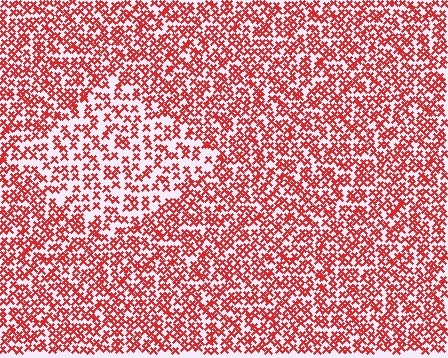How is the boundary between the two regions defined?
The boundary is defined by a change in element density (approximately 1.7x ratio). All elements are the same color, size, and shape.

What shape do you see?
I see a diamond.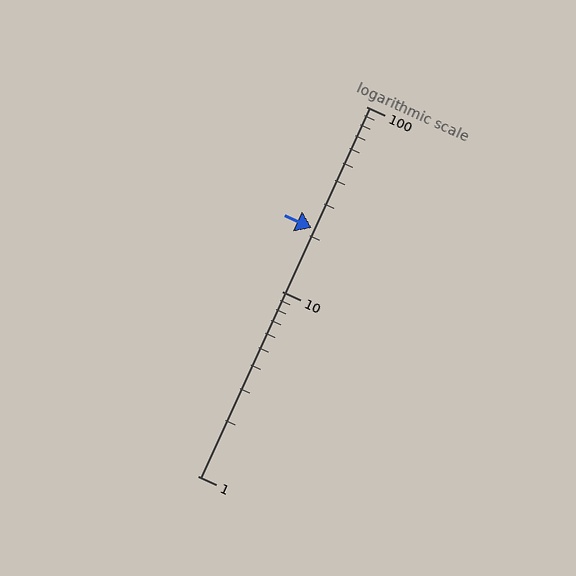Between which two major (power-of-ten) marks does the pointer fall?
The pointer is between 10 and 100.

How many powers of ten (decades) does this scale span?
The scale spans 2 decades, from 1 to 100.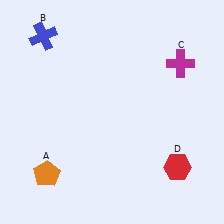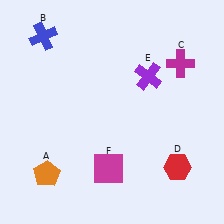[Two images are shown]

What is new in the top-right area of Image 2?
A purple cross (E) was added in the top-right area of Image 2.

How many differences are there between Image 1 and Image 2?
There are 2 differences between the two images.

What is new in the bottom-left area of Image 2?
A magenta square (F) was added in the bottom-left area of Image 2.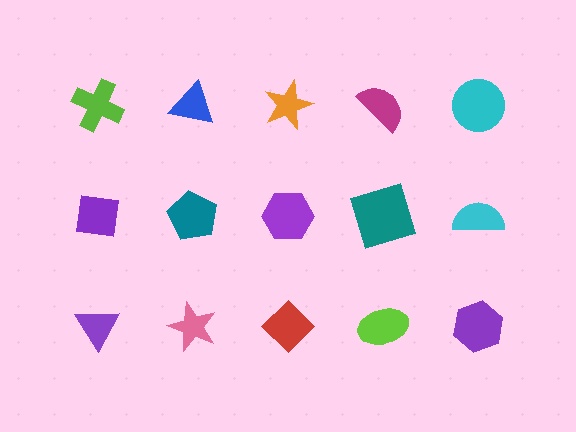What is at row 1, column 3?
An orange star.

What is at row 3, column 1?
A purple triangle.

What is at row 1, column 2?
A blue triangle.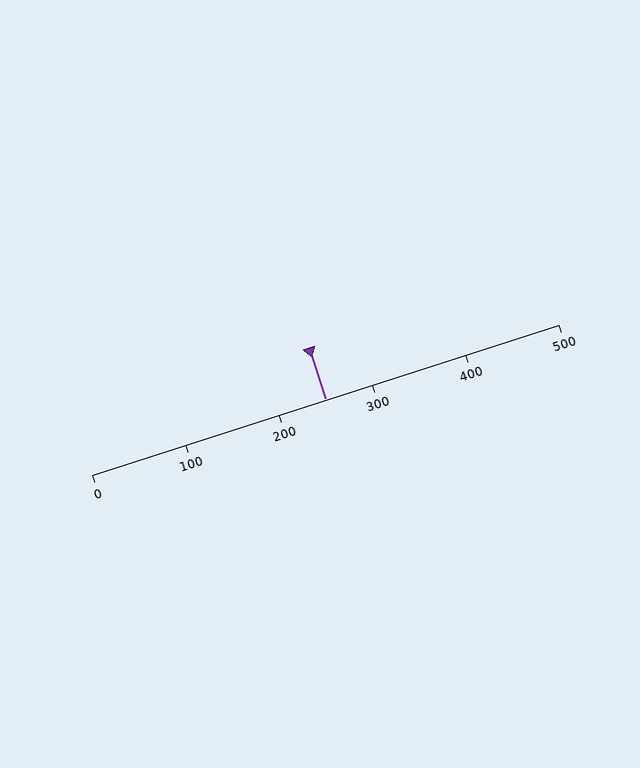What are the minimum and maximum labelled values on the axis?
The axis runs from 0 to 500.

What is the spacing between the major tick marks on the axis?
The major ticks are spaced 100 apart.